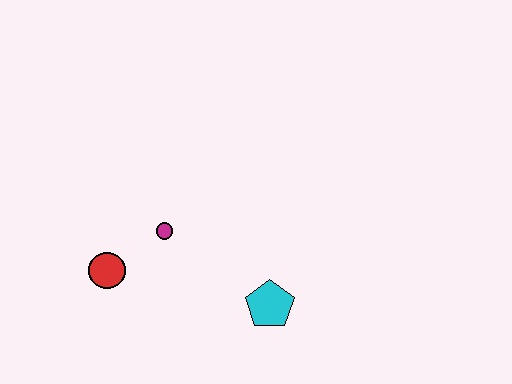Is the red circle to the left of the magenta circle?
Yes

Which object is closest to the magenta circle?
The red circle is closest to the magenta circle.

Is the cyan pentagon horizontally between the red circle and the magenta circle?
No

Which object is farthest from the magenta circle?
The cyan pentagon is farthest from the magenta circle.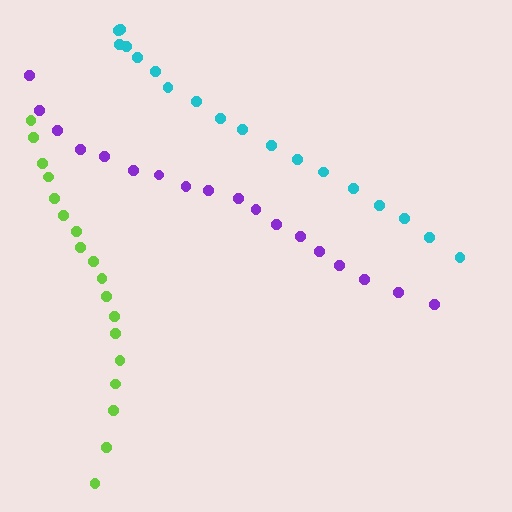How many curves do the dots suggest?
There are 3 distinct paths.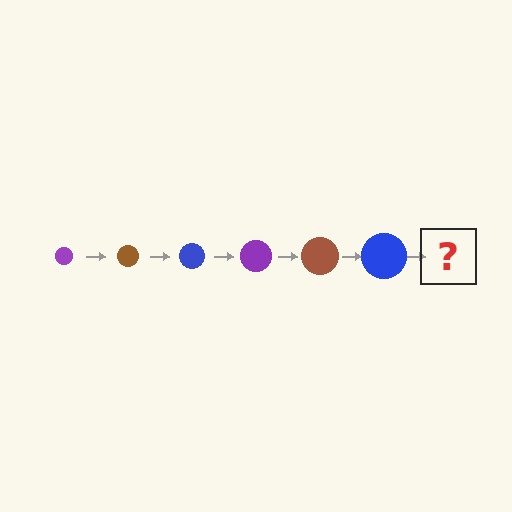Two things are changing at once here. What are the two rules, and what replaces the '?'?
The two rules are that the circle grows larger each step and the color cycles through purple, brown, and blue. The '?' should be a purple circle, larger than the previous one.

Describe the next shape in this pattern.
It should be a purple circle, larger than the previous one.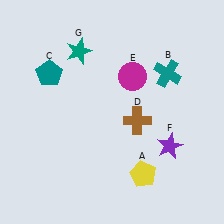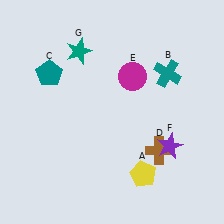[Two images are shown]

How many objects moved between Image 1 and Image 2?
1 object moved between the two images.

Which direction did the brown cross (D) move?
The brown cross (D) moved down.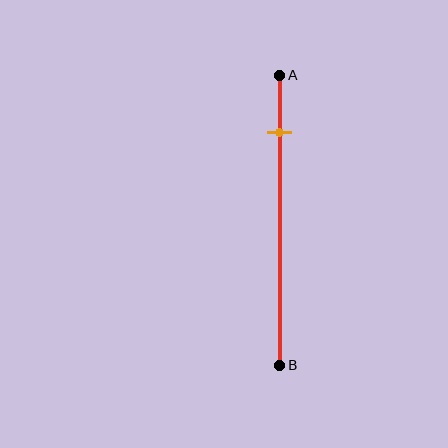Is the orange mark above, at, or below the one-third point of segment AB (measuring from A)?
The orange mark is above the one-third point of segment AB.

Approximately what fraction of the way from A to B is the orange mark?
The orange mark is approximately 20% of the way from A to B.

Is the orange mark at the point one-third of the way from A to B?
No, the mark is at about 20% from A, not at the 33% one-third point.